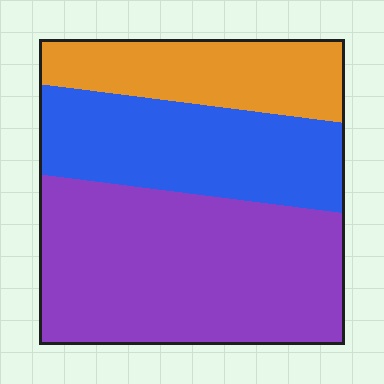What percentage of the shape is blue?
Blue covers about 30% of the shape.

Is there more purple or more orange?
Purple.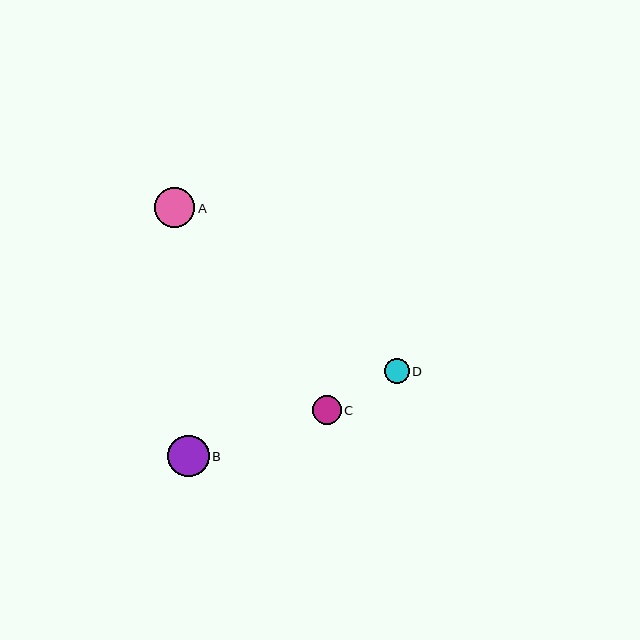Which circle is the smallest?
Circle D is the smallest with a size of approximately 25 pixels.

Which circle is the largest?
Circle B is the largest with a size of approximately 42 pixels.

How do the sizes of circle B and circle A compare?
Circle B and circle A are approximately the same size.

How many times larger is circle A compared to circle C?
Circle A is approximately 1.4 times the size of circle C.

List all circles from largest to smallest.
From largest to smallest: B, A, C, D.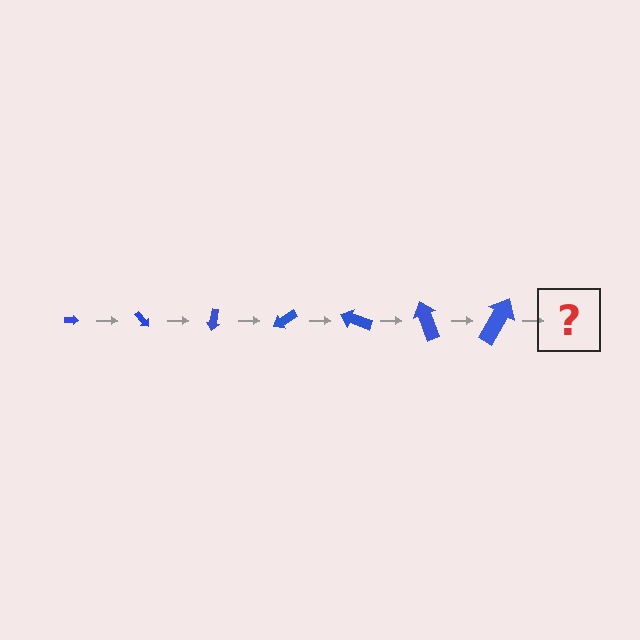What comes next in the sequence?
The next element should be an arrow, larger than the previous one and rotated 350 degrees from the start.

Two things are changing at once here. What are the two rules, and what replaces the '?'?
The two rules are that the arrow grows larger each step and it rotates 50 degrees each step. The '?' should be an arrow, larger than the previous one and rotated 350 degrees from the start.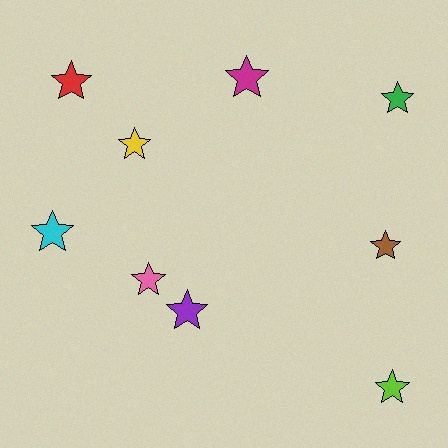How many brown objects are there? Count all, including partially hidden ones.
There is 1 brown object.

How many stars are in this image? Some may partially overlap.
There are 9 stars.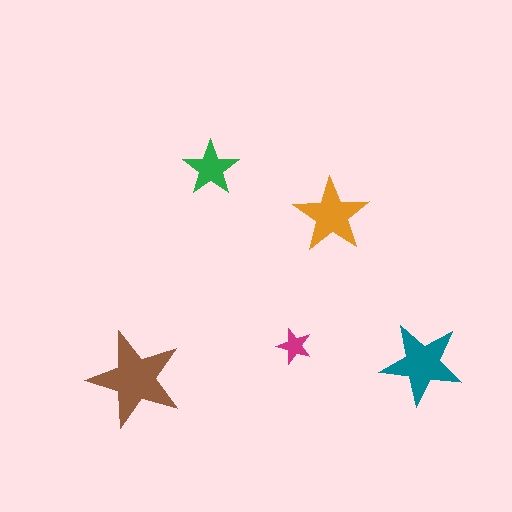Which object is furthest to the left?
The brown star is leftmost.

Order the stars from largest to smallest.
the brown one, the teal one, the orange one, the green one, the magenta one.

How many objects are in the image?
There are 5 objects in the image.